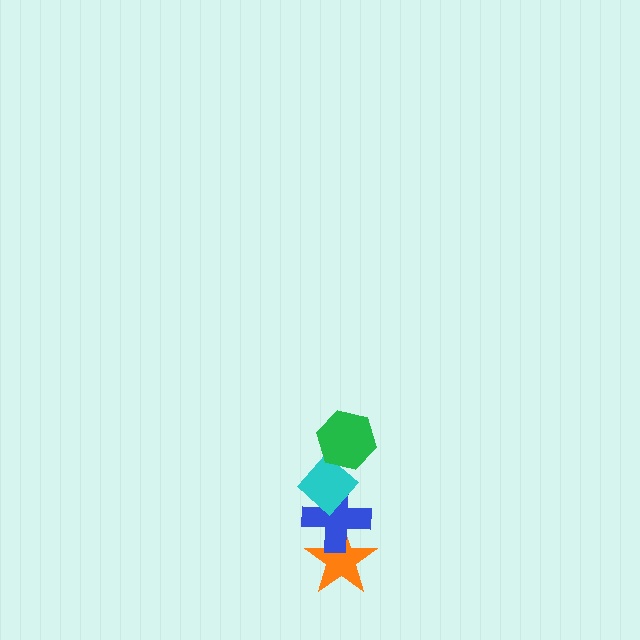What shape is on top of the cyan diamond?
The green hexagon is on top of the cyan diamond.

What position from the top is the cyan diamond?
The cyan diamond is 2nd from the top.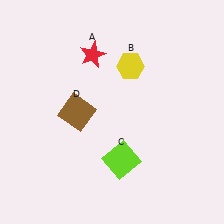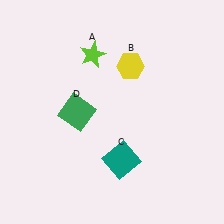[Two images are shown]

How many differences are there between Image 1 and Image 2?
There are 3 differences between the two images.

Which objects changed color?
A changed from red to lime. C changed from lime to teal. D changed from brown to green.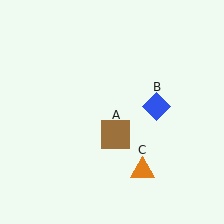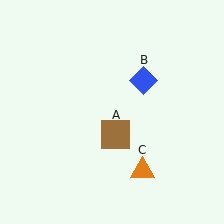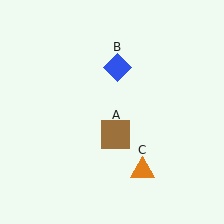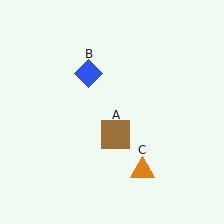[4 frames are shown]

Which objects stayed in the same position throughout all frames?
Brown square (object A) and orange triangle (object C) remained stationary.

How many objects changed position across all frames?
1 object changed position: blue diamond (object B).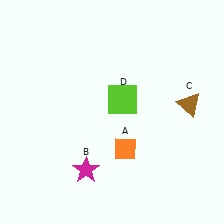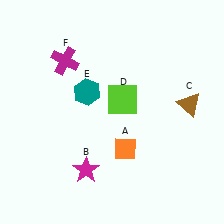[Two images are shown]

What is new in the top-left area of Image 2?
A magenta cross (F) was added in the top-left area of Image 2.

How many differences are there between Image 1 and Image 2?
There are 2 differences between the two images.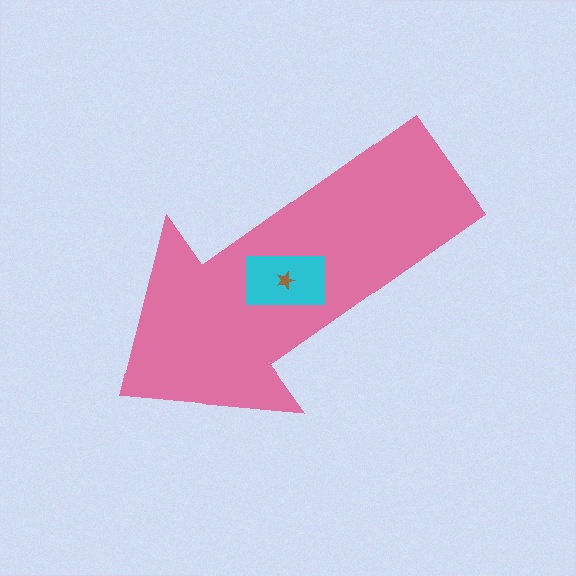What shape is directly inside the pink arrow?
The cyan rectangle.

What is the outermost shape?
The pink arrow.